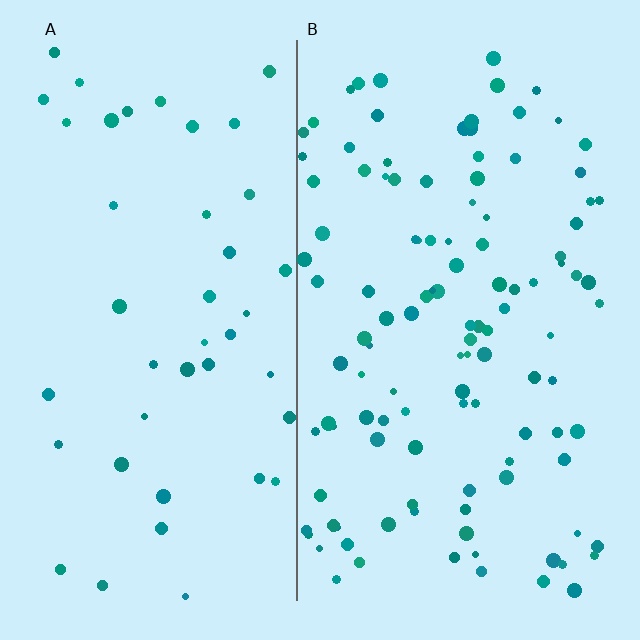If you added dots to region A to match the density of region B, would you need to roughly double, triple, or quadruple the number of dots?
Approximately triple.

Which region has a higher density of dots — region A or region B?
B (the right).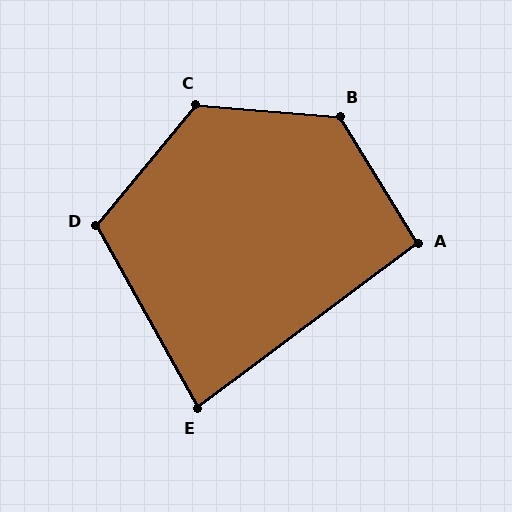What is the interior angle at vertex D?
Approximately 111 degrees (obtuse).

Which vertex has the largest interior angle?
B, at approximately 126 degrees.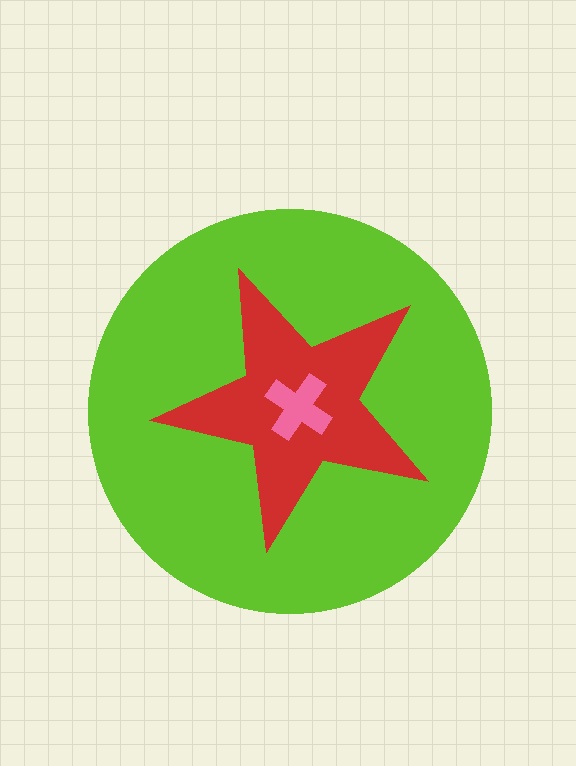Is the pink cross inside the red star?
Yes.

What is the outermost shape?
The lime circle.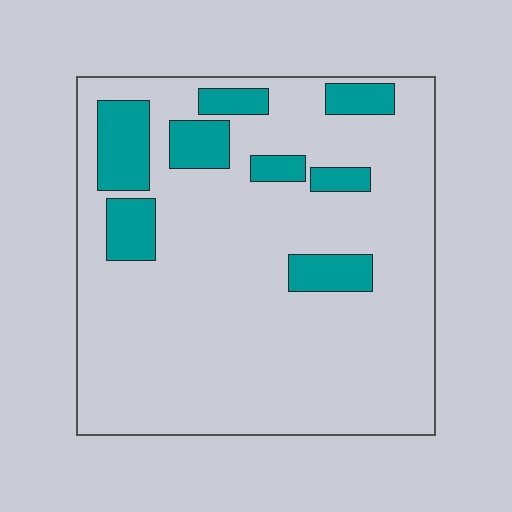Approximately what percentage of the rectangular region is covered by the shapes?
Approximately 15%.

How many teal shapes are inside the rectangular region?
8.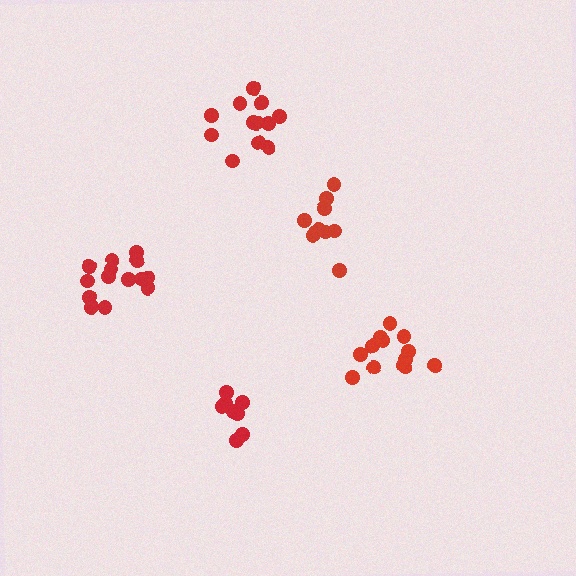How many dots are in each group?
Group 1: 14 dots, Group 2: 13 dots, Group 3: 12 dots, Group 4: 10 dots, Group 5: 9 dots (58 total).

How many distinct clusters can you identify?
There are 5 distinct clusters.